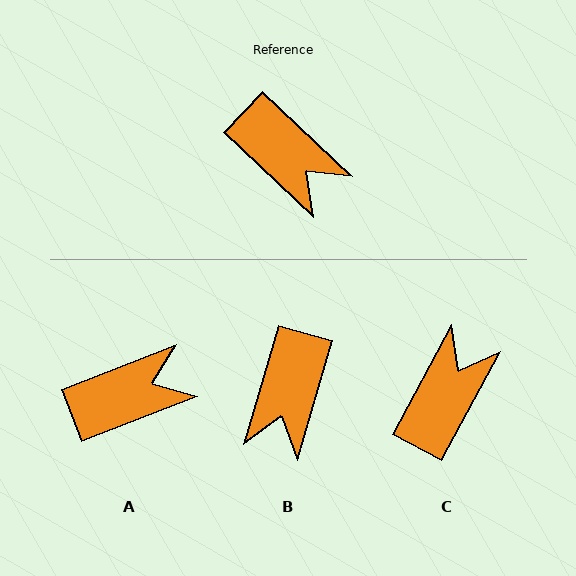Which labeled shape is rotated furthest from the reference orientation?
C, about 105 degrees away.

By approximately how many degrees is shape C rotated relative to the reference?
Approximately 105 degrees counter-clockwise.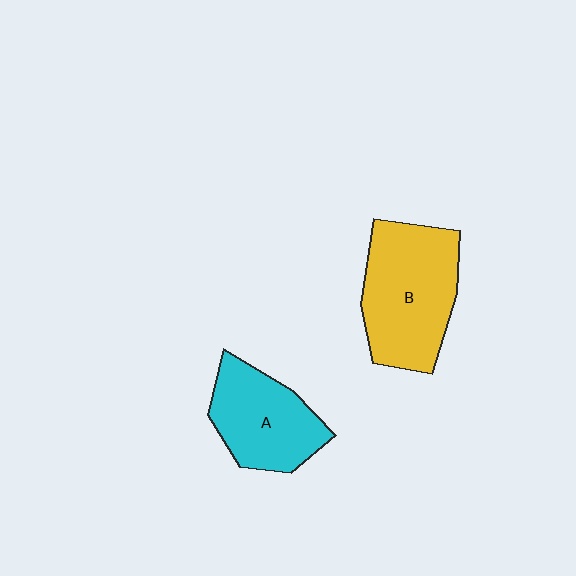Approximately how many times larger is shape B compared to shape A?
Approximately 1.3 times.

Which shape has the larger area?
Shape B (yellow).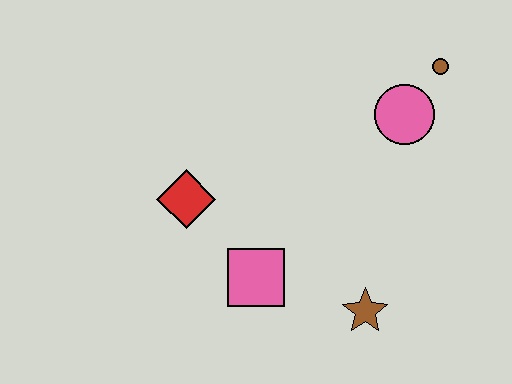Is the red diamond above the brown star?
Yes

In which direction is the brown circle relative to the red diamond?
The brown circle is to the right of the red diamond.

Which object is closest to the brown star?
The pink square is closest to the brown star.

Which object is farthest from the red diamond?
The brown circle is farthest from the red diamond.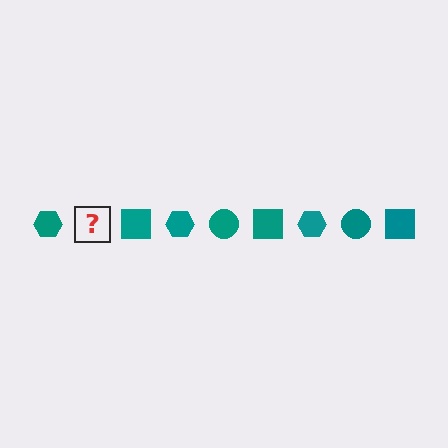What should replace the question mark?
The question mark should be replaced with a teal circle.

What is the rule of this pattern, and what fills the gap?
The rule is that the pattern cycles through hexagon, circle, square shapes in teal. The gap should be filled with a teal circle.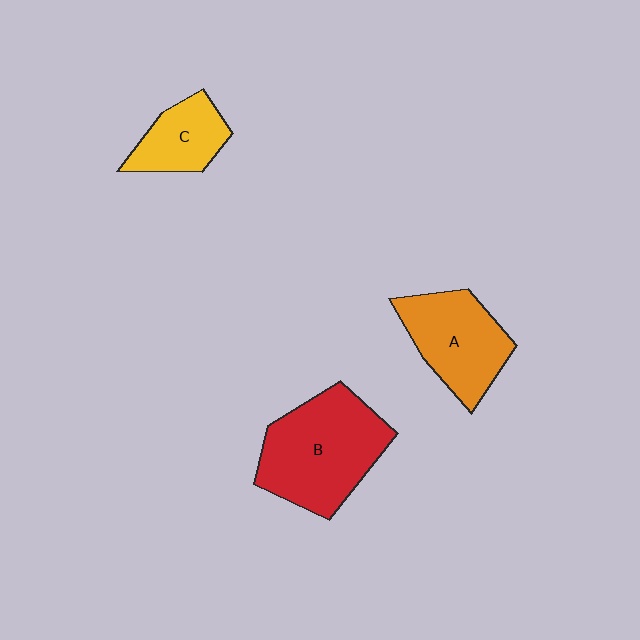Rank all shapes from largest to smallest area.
From largest to smallest: B (red), A (orange), C (yellow).